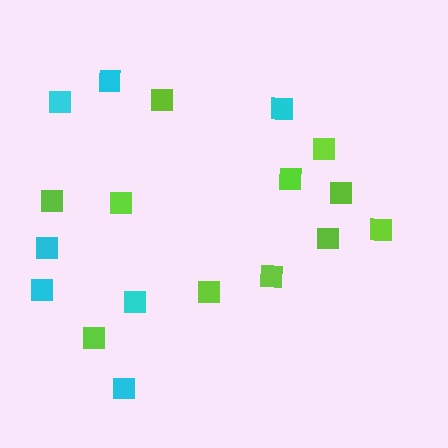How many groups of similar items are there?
There are 2 groups: one group of cyan squares (7) and one group of lime squares (11).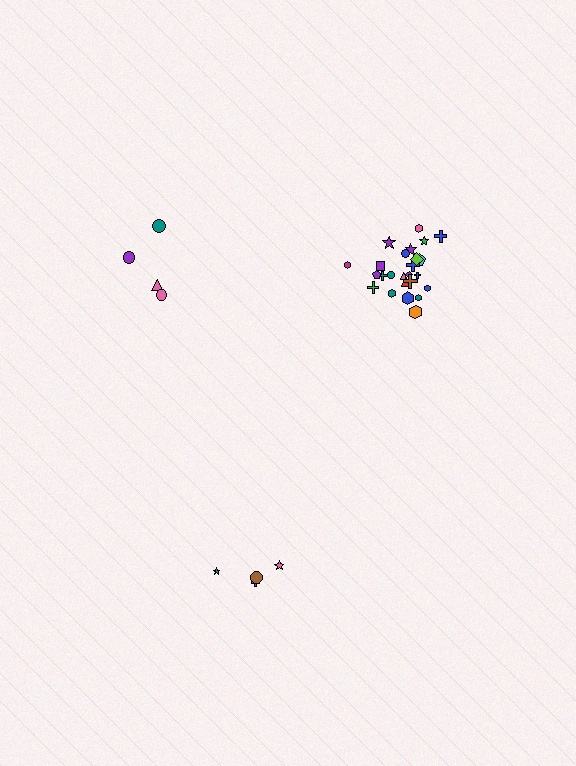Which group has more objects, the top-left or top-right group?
The top-right group.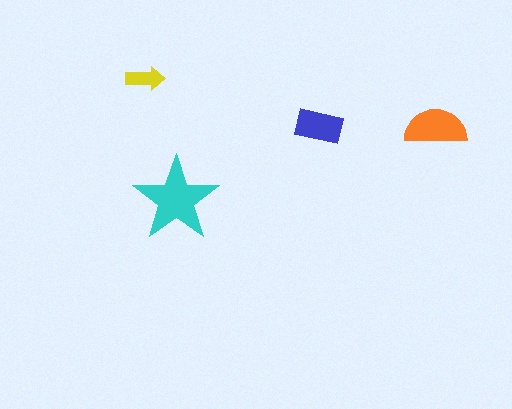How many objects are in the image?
There are 4 objects in the image.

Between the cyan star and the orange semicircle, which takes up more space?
The cyan star.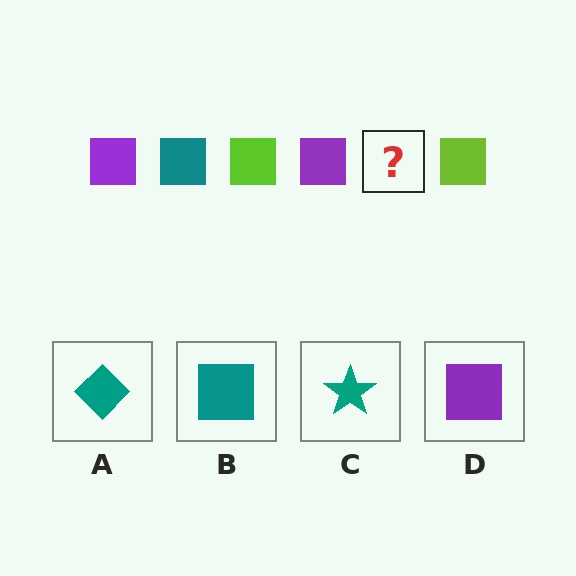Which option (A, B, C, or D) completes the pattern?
B.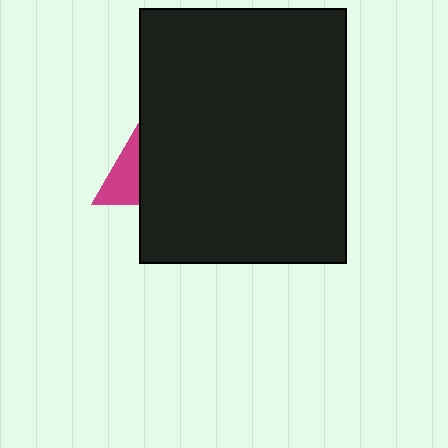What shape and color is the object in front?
The object in front is a black rectangle.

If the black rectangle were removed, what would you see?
You would see the complete magenta triangle.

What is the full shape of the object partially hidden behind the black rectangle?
The partially hidden object is a magenta triangle.